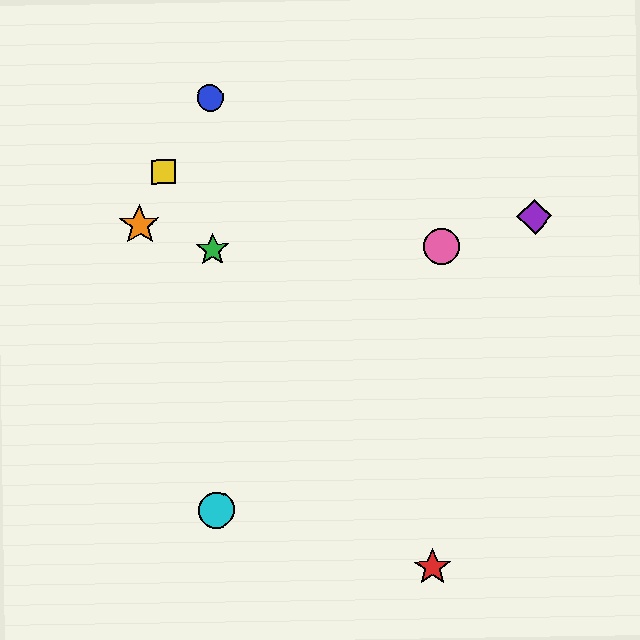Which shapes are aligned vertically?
The blue circle, the green star, the cyan circle are aligned vertically.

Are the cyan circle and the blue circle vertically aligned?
Yes, both are at x≈216.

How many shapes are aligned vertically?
3 shapes (the blue circle, the green star, the cyan circle) are aligned vertically.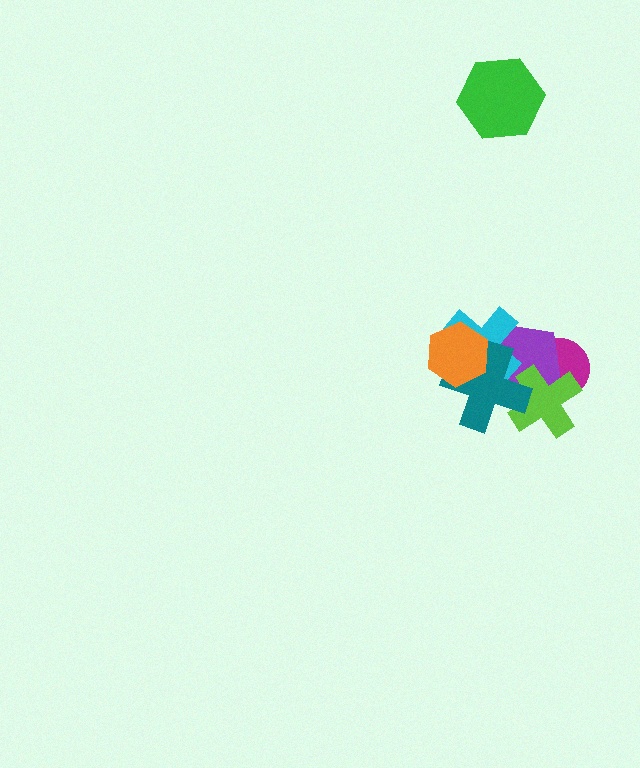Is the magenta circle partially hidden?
Yes, it is partially covered by another shape.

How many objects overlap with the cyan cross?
3 objects overlap with the cyan cross.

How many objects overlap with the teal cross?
4 objects overlap with the teal cross.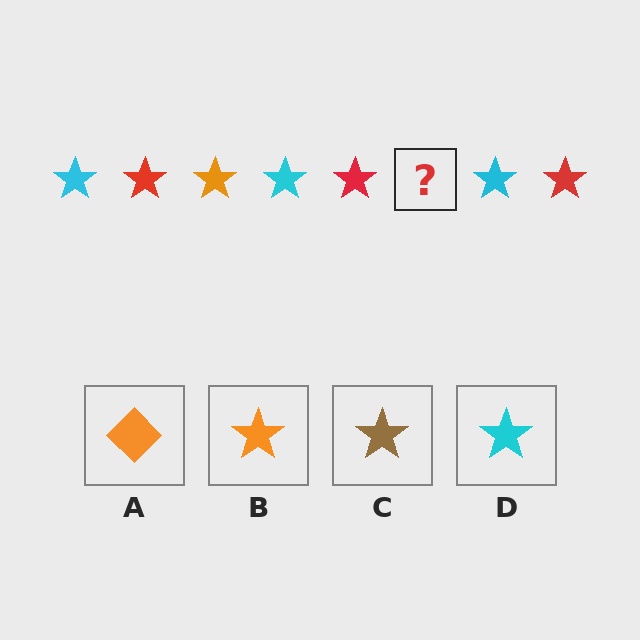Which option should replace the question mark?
Option B.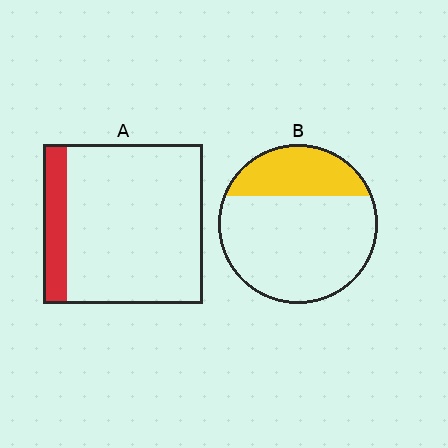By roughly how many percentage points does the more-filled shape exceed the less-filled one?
By roughly 15 percentage points (B over A).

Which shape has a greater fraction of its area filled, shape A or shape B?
Shape B.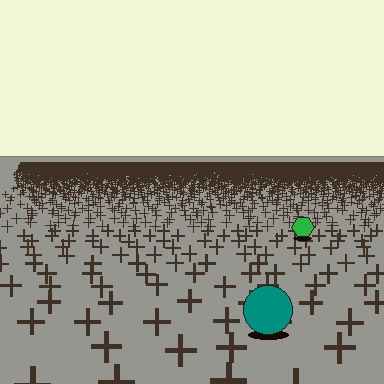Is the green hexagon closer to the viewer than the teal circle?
No. The teal circle is closer — you can tell from the texture gradient: the ground texture is coarser near it.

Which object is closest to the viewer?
The teal circle is closest. The texture marks near it are larger and more spread out.